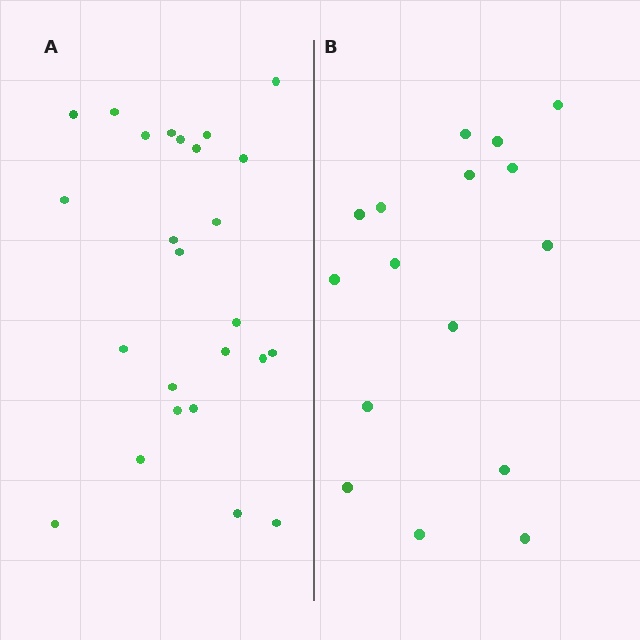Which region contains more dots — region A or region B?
Region A (the left region) has more dots.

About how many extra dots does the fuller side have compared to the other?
Region A has roughly 8 or so more dots than region B.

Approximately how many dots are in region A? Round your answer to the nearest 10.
About 20 dots. (The exact count is 25, which rounds to 20.)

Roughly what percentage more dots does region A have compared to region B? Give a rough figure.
About 55% more.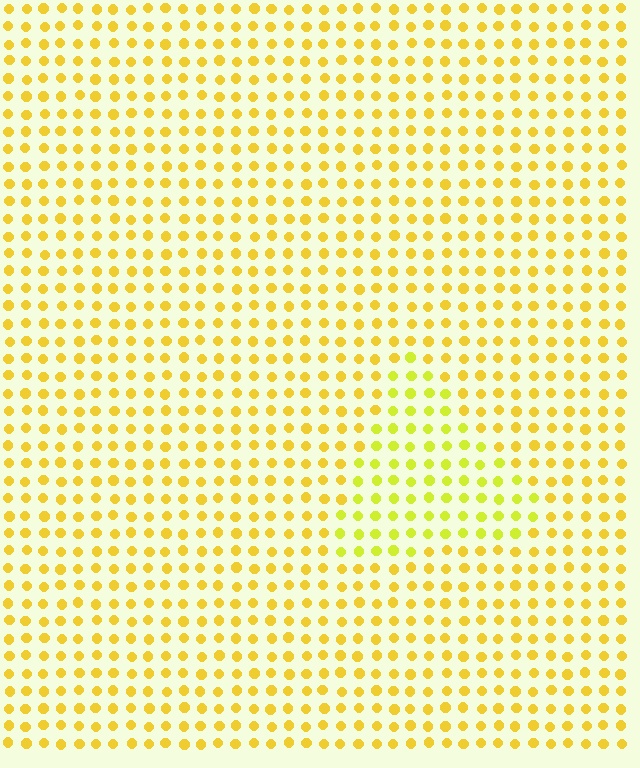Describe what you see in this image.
The image is filled with small yellow elements in a uniform arrangement. A triangle-shaped region is visible where the elements are tinted to a slightly different hue, forming a subtle color boundary.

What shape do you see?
I see a triangle.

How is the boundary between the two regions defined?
The boundary is defined purely by a slight shift in hue (about 21 degrees). Spacing, size, and orientation are identical on both sides.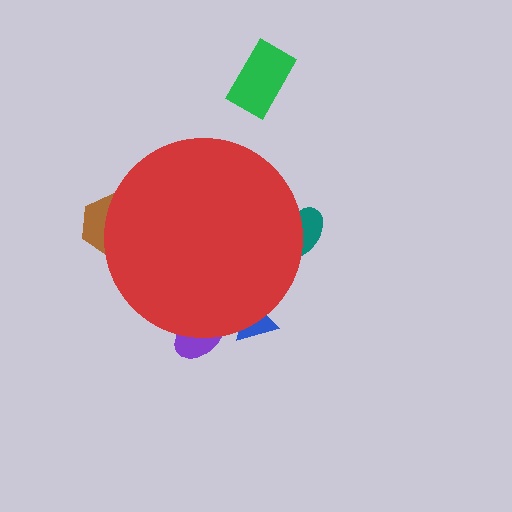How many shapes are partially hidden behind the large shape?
4 shapes are partially hidden.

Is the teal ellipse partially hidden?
Yes, the teal ellipse is partially hidden behind the red circle.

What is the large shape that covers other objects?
A red circle.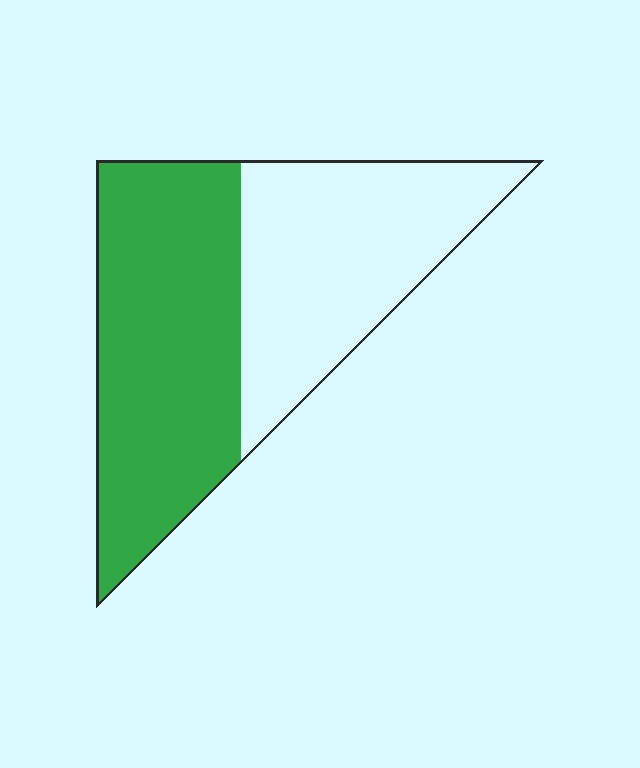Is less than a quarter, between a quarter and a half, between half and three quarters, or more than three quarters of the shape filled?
Between half and three quarters.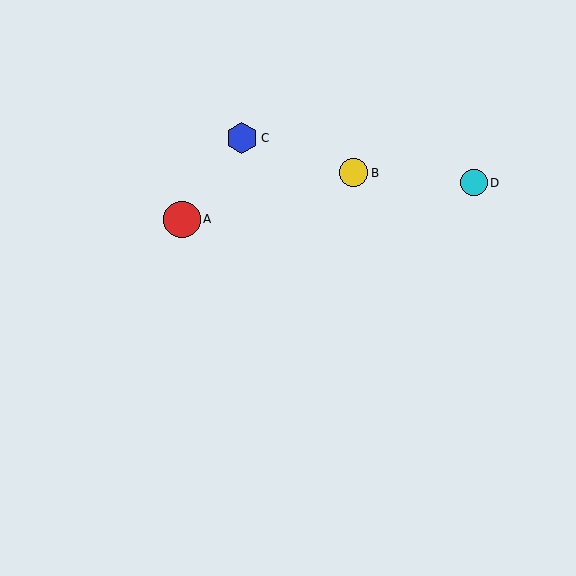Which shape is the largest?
The red circle (labeled A) is the largest.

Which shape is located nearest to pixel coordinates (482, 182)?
The cyan circle (labeled D) at (474, 183) is nearest to that location.